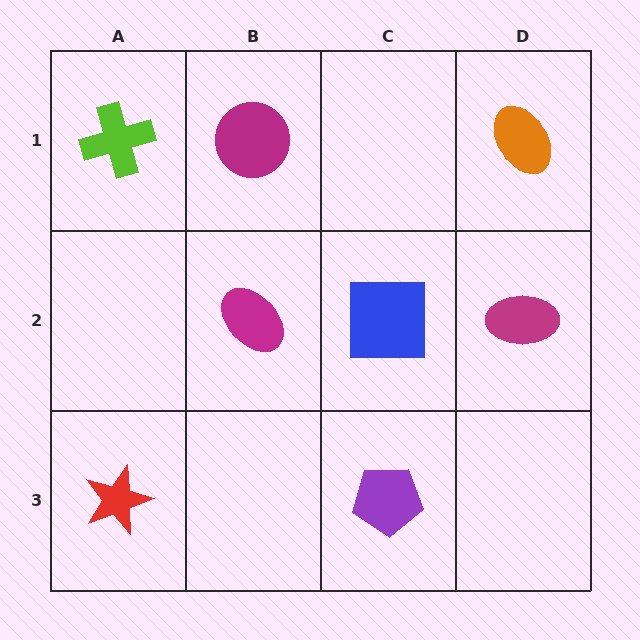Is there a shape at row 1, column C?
No, that cell is empty.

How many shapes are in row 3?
2 shapes.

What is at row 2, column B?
A magenta ellipse.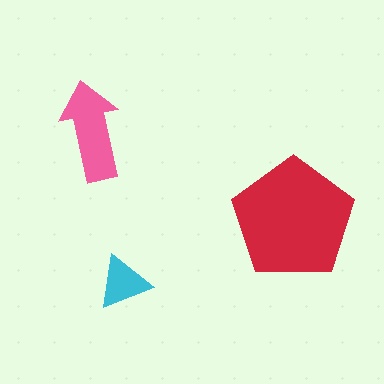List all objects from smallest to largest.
The cyan triangle, the pink arrow, the red pentagon.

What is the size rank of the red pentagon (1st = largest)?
1st.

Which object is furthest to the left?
The pink arrow is leftmost.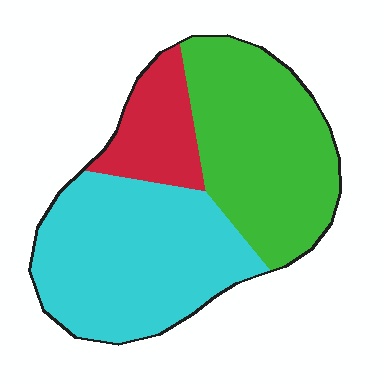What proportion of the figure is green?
Green takes up between a third and a half of the figure.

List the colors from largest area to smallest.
From largest to smallest: cyan, green, red.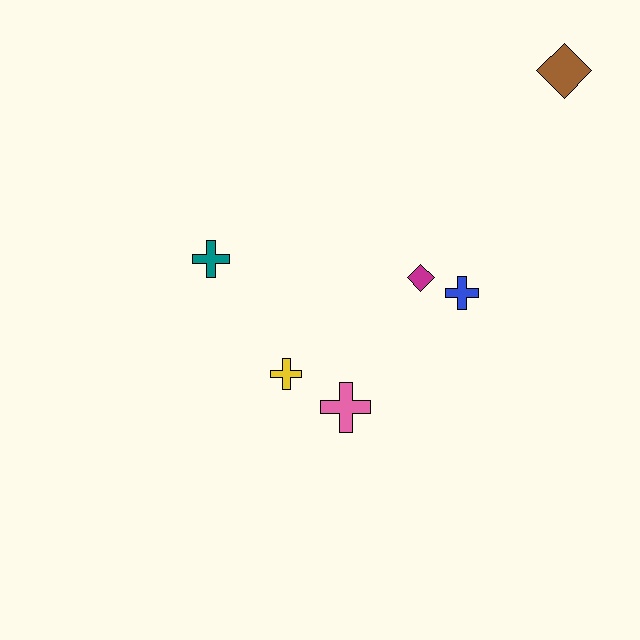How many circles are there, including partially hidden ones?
There are no circles.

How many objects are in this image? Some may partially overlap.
There are 6 objects.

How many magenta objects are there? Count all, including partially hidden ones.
There is 1 magenta object.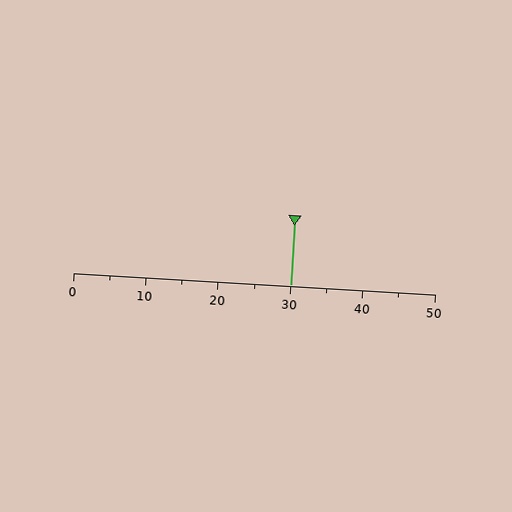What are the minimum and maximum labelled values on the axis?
The axis runs from 0 to 50.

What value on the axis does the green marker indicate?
The marker indicates approximately 30.